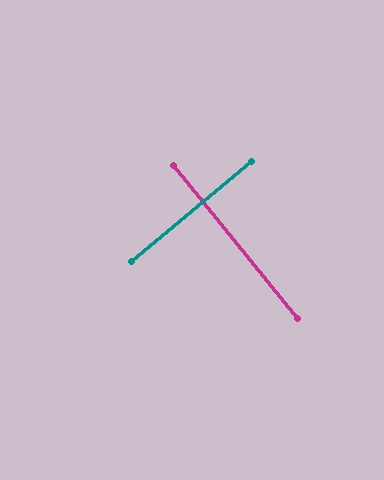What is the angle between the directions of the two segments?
Approximately 90 degrees.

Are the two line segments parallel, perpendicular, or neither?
Perpendicular — they meet at approximately 90°.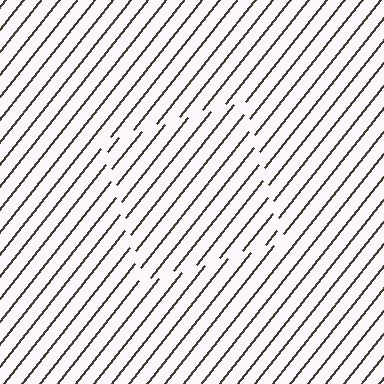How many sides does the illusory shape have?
4 sides — the line-ends trace a square.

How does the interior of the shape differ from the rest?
The interior of the shape contains the same grating, shifted by half a period — the contour is defined by the phase discontinuity where line-ends from the inner and outer gratings abut.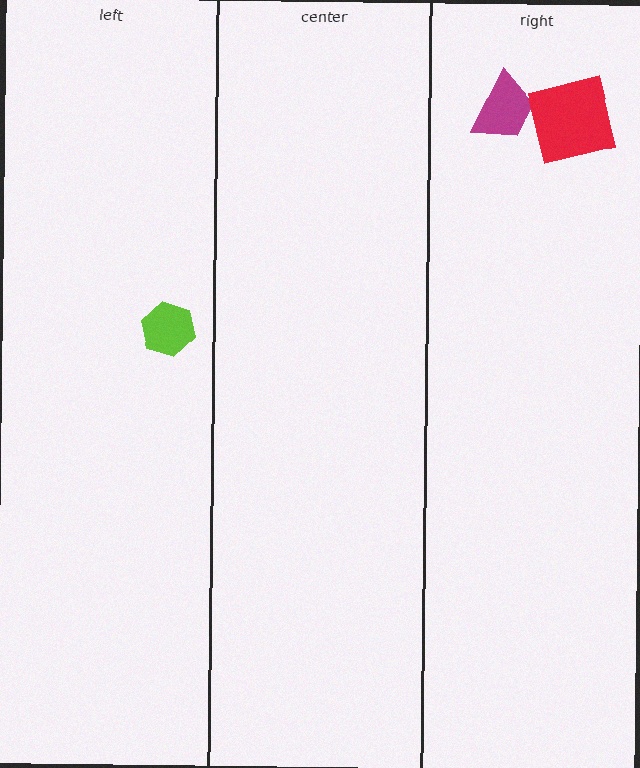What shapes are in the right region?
The magenta trapezoid, the red square.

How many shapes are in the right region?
2.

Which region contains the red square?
The right region.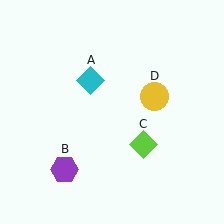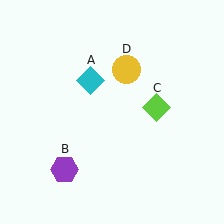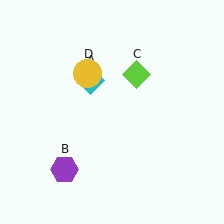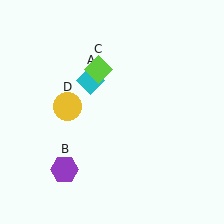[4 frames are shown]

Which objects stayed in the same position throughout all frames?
Cyan diamond (object A) and purple hexagon (object B) remained stationary.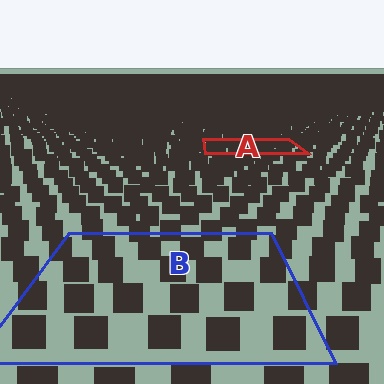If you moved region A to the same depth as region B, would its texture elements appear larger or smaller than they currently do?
They would appear larger. At a closer depth, the same texture elements are projected at a bigger on-screen size.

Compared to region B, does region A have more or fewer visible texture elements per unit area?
Region A has more texture elements per unit area — they are packed more densely because it is farther away.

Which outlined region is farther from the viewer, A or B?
Region A is farther from the viewer — the texture elements inside it appear smaller and more densely packed.